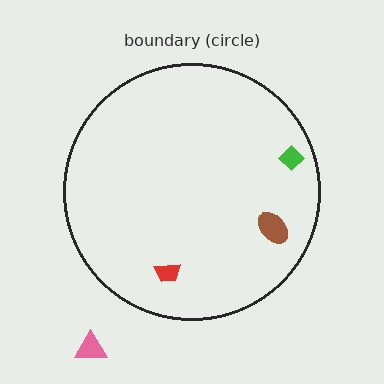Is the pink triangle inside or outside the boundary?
Outside.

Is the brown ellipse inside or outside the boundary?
Inside.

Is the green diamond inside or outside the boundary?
Inside.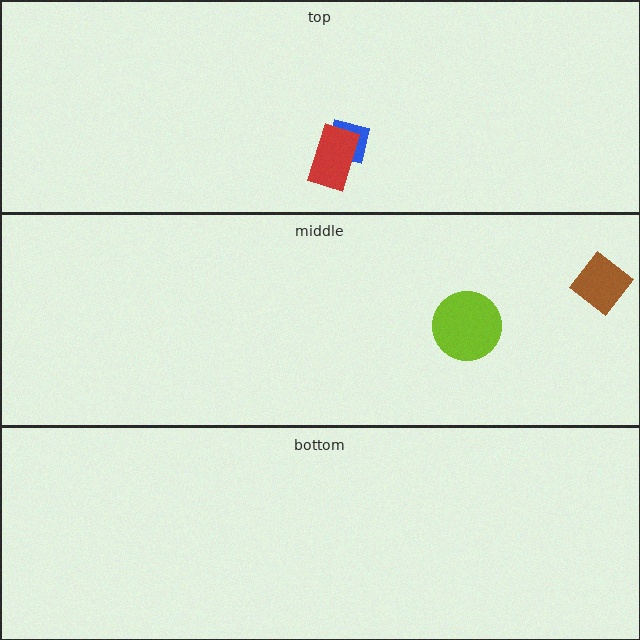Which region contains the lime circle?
The middle region.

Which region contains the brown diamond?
The middle region.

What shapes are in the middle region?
The brown diamond, the lime circle.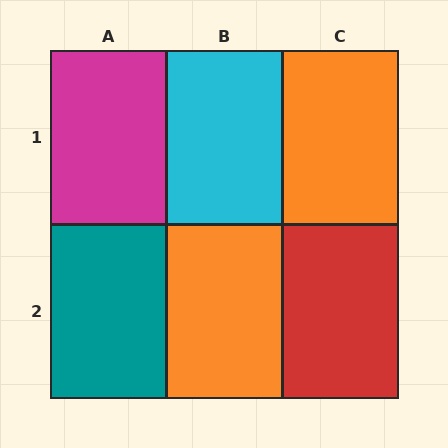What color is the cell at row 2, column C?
Red.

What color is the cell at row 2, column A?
Teal.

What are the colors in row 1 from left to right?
Magenta, cyan, orange.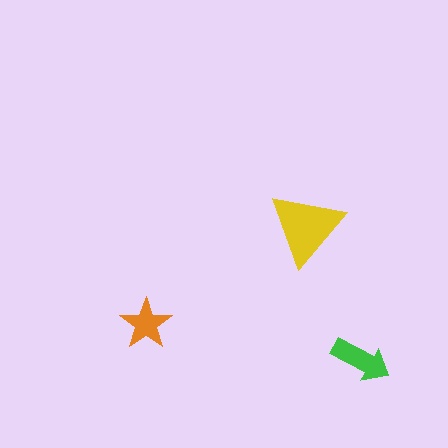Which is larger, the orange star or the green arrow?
The green arrow.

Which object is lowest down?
The green arrow is bottommost.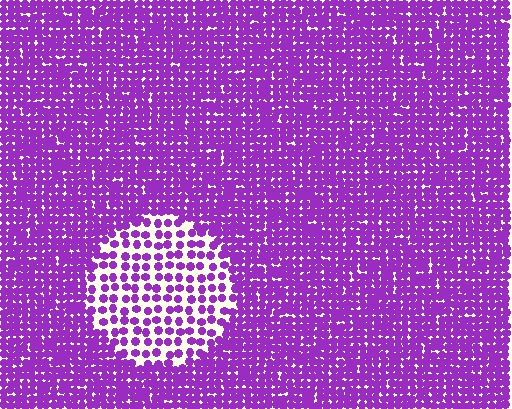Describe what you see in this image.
The image contains small purple elements arranged at two different densities. A circle-shaped region is visible where the elements are less densely packed than the surrounding area.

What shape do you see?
I see a circle.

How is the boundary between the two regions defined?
The boundary is defined by a change in element density (approximately 2.3x ratio). All elements are the same color, size, and shape.